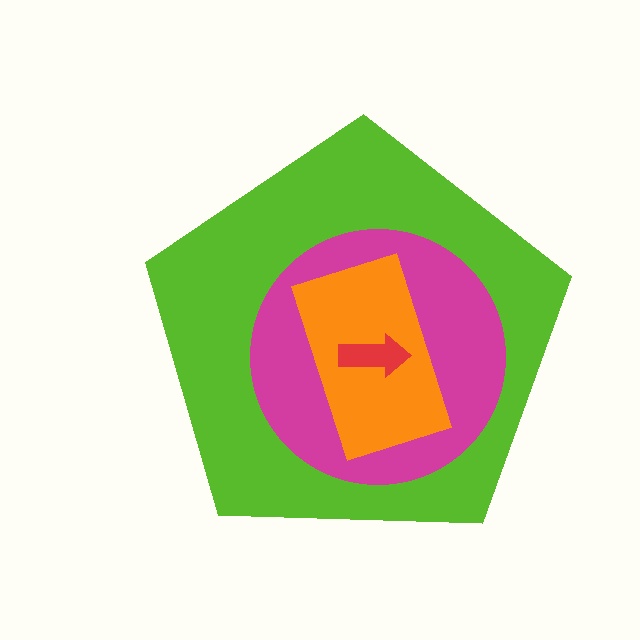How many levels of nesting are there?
4.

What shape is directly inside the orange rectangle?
The red arrow.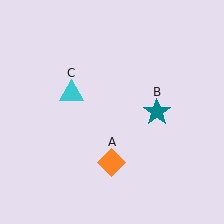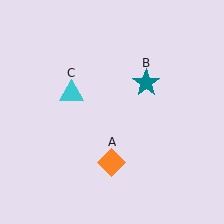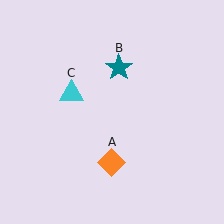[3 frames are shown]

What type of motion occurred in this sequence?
The teal star (object B) rotated counterclockwise around the center of the scene.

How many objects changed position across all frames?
1 object changed position: teal star (object B).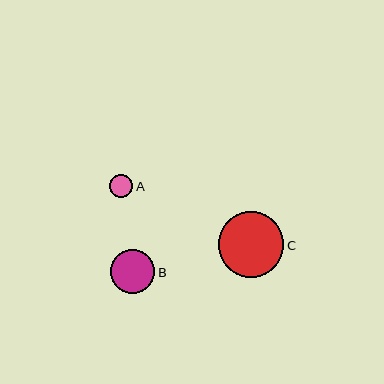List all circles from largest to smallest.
From largest to smallest: C, B, A.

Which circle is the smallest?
Circle A is the smallest with a size of approximately 23 pixels.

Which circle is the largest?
Circle C is the largest with a size of approximately 66 pixels.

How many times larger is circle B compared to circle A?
Circle B is approximately 2.0 times the size of circle A.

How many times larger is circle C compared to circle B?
Circle C is approximately 1.5 times the size of circle B.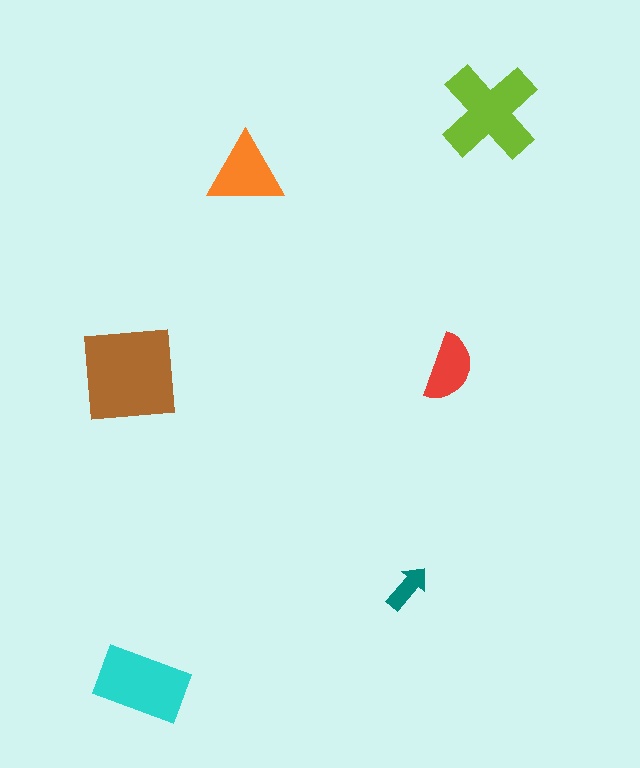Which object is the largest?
The brown square.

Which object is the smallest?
The teal arrow.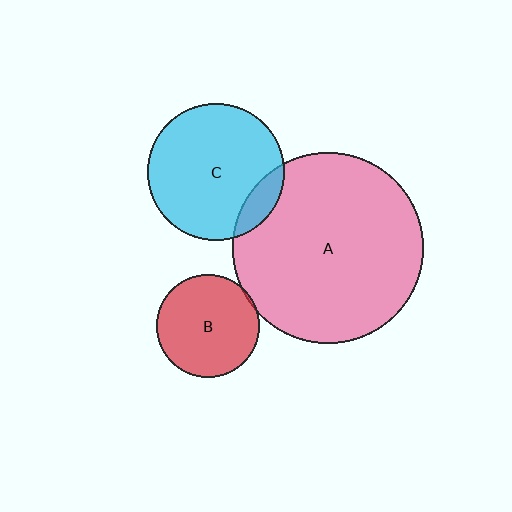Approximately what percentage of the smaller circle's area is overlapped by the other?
Approximately 10%.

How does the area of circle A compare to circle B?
Approximately 3.4 times.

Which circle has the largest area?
Circle A (pink).